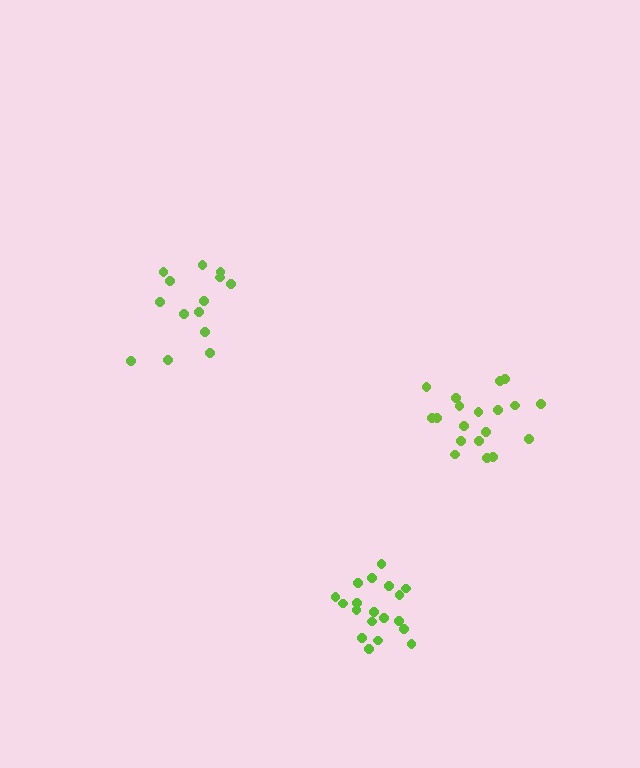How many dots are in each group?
Group 1: 19 dots, Group 2: 14 dots, Group 3: 19 dots (52 total).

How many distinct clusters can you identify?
There are 3 distinct clusters.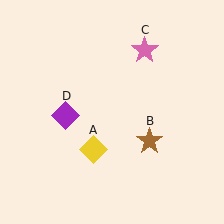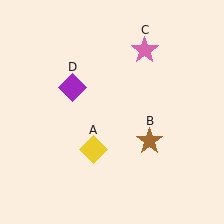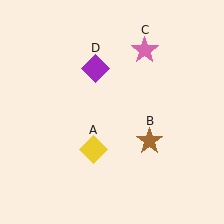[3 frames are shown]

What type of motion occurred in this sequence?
The purple diamond (object D) rotated clockwise around the center of the scene.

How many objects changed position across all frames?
1 object changed position: purple diamond (object D).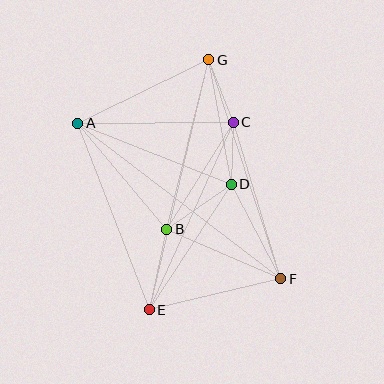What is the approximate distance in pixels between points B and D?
The distance between B and D is approximately 79 pixels.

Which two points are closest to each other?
Points C and D are closest to each other.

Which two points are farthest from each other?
Points E and G are farthest from each other.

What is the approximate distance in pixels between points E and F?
The distance between E and F is approximately 135 pixels.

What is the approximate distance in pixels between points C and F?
The distance between C and F is approximately 164 pixels.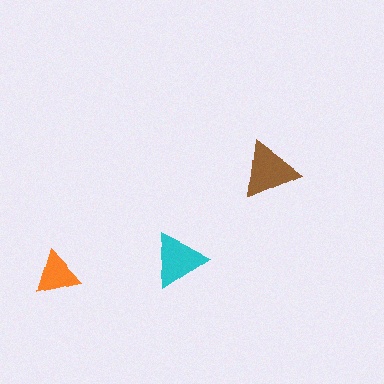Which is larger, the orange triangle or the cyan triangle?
The cyan one.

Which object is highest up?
The brown triangle is topmost.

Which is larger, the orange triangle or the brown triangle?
The brown one.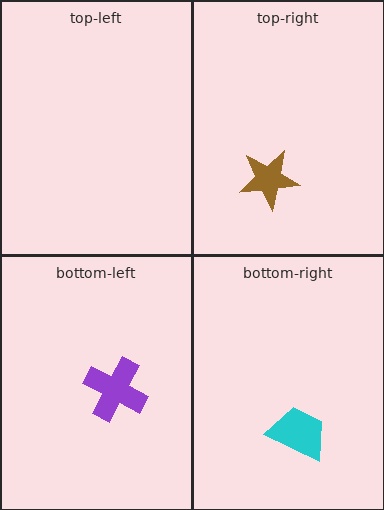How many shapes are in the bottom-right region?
1.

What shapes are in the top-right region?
The brown star.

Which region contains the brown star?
The top-right region.